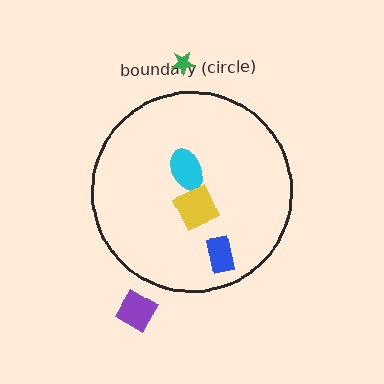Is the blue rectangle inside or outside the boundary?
Inside.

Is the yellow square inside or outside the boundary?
Inside.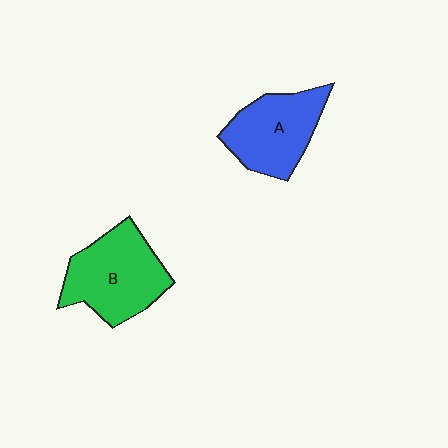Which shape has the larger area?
Shape B (green).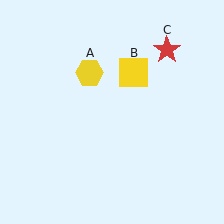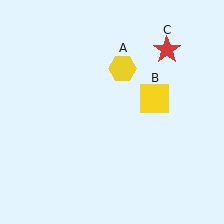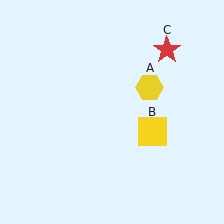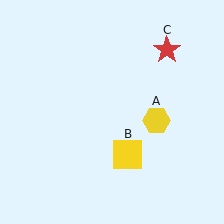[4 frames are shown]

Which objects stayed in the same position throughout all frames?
Red star (object C) remained stationary.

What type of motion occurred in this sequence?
The yellow hexagon (object A), yellow square (object B) rotated clockwise around the center of the scene.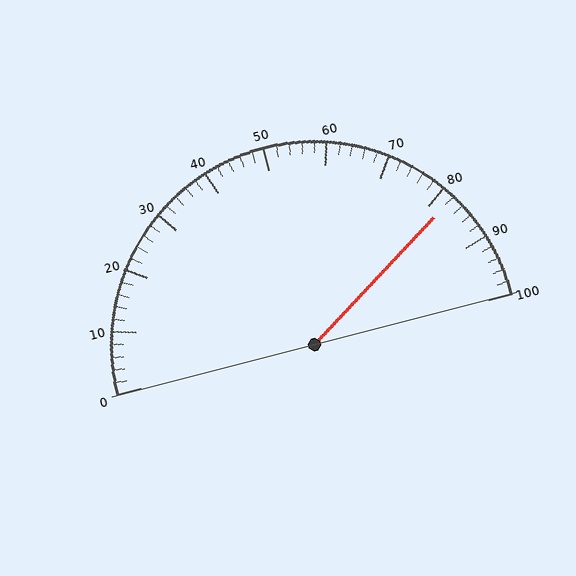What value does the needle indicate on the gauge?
The needle indicates approximately 82.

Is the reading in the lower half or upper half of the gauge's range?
The reading is in the upper half of the range (0 to 100).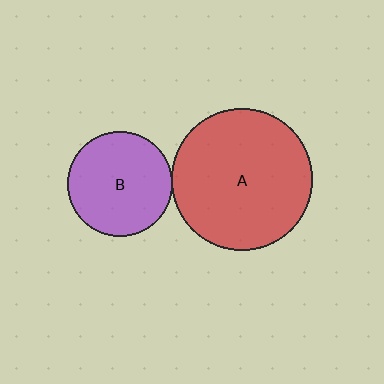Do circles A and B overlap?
Yes.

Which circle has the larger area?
Circle A (red).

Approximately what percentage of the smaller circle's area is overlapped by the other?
Approximately 5%.